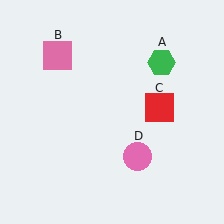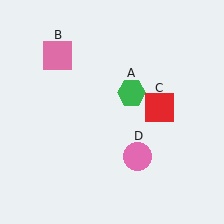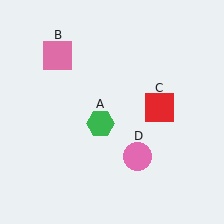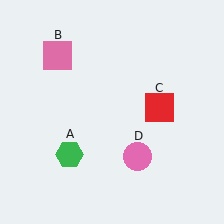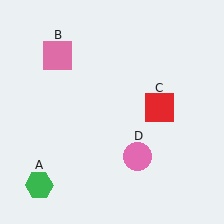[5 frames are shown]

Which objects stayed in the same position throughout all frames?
Pink square (object B) and red square (object C) and pink circle (object D) remained stationary.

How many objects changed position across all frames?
1 object changed position: green hexagon (object A).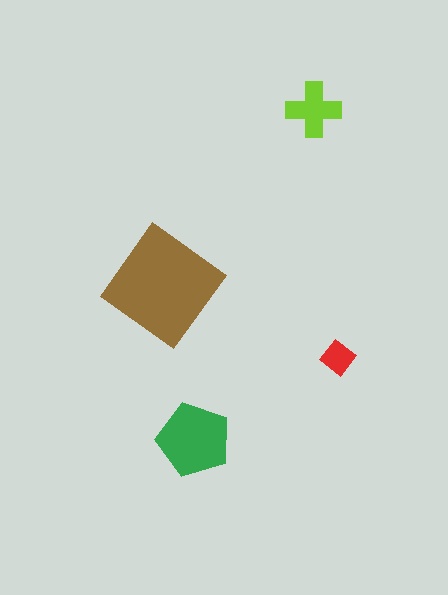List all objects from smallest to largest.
The red diamond, the lime cross, the green pentagon, the brown diamond.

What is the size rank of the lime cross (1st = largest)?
3rd.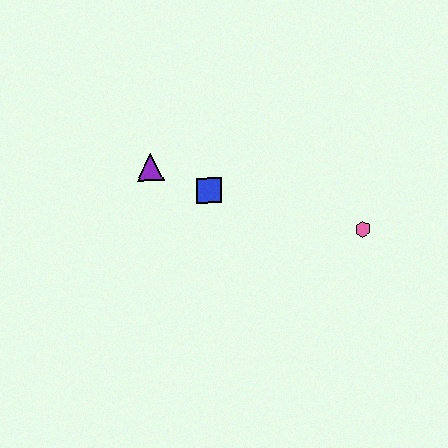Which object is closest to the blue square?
The purple triangle is closest to the blue square.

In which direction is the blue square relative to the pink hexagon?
The blue square is to the left of the pink hexagon.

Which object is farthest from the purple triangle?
The pink hexagon is farthest from the purple triangle.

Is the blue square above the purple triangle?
No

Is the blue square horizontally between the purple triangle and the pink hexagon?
Yes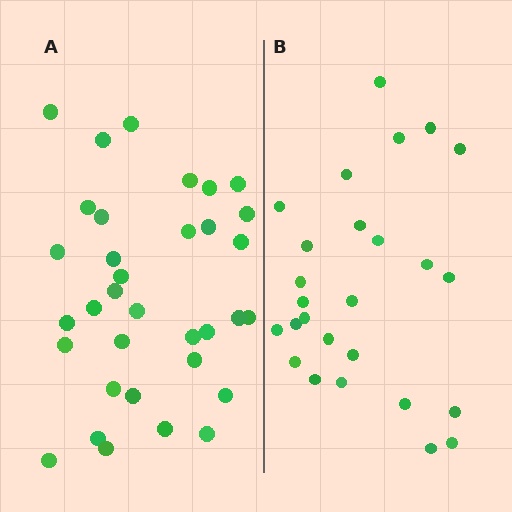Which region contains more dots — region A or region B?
Region A (the left region) has more dots.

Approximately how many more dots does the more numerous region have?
Region A has roughly 8 or so more dots than region B.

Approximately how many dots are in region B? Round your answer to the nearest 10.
About 30 dots. (The exact count is 26, which rounds to 30.)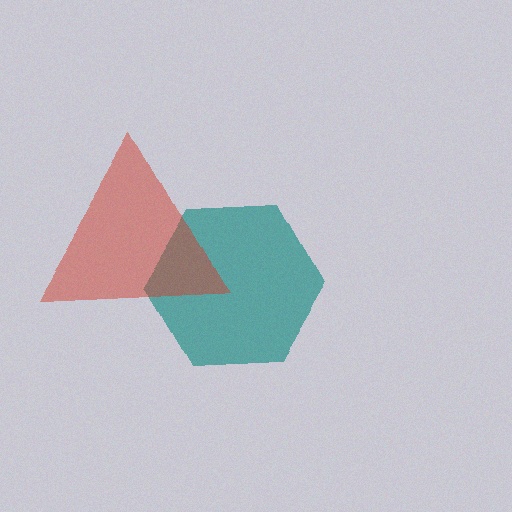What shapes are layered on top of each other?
The layered shapes are: a teal hexagon, a red triangle.